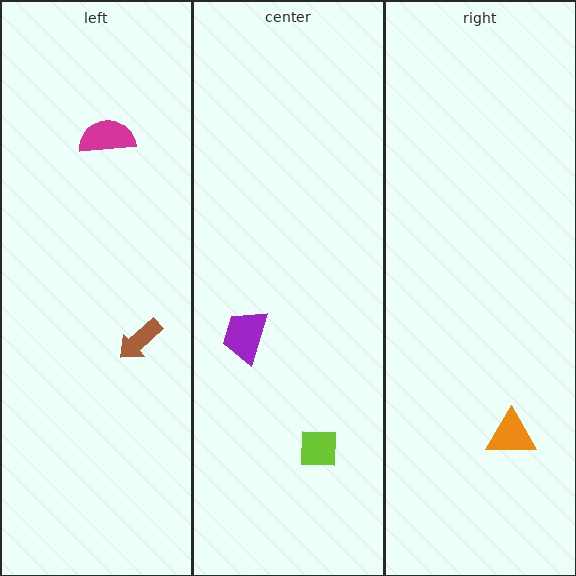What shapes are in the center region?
The lime square, the purple trapezoid.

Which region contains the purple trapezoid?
The center region.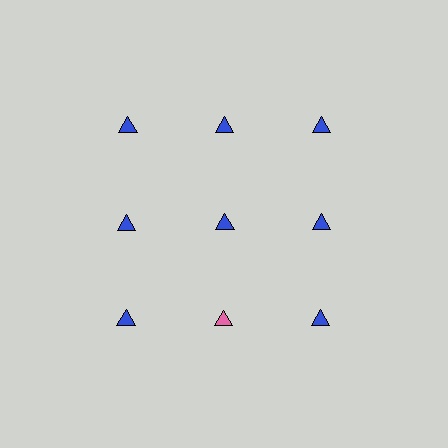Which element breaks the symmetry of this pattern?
The pink triangle in the third row, second from left column breaks the symmetry. All other shapes are blue triangles.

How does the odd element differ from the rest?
It has a different color: pink instead of blue.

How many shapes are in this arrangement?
There are 9 shapes arranged in a grid pattern.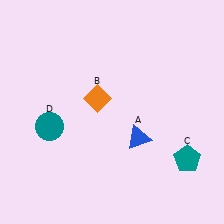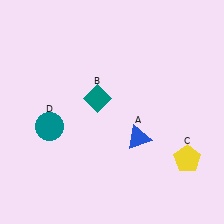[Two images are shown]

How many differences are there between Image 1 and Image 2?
There are 2 differences between the two images.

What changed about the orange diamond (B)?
In Image 1, B is orange. In Image 2, it changed to teal.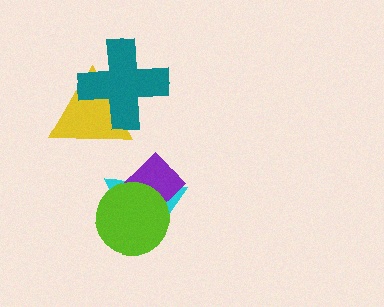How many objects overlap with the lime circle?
2 objects overlap with the lime circle.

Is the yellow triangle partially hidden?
Yes, it is partially covered by another shape.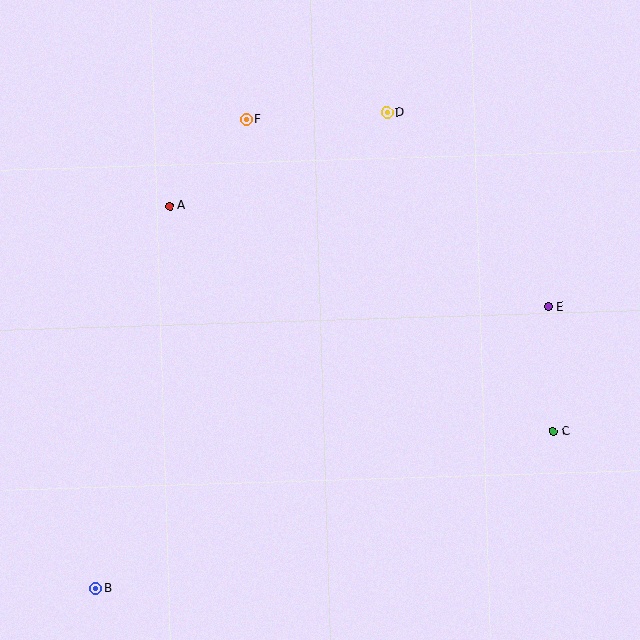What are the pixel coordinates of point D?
Point D is at (387, 112).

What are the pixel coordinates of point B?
Point B is at (96, 588).